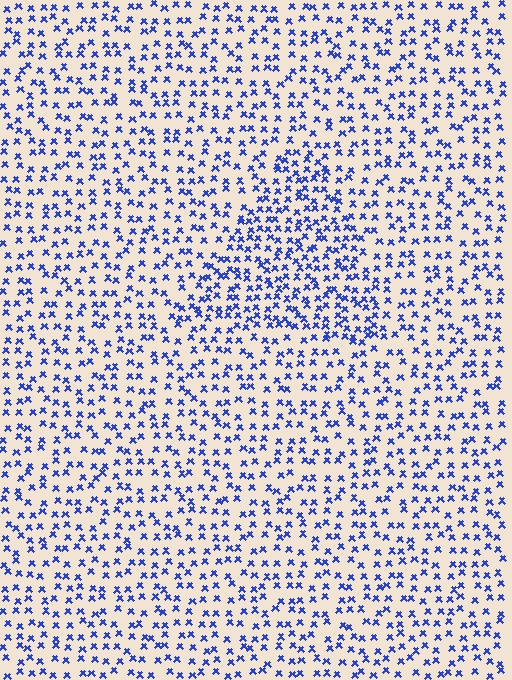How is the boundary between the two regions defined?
The boundary is defined by a change in element density (approximately 1.6x ratio). All elements are the same color, size, and shape.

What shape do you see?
I see a triangle.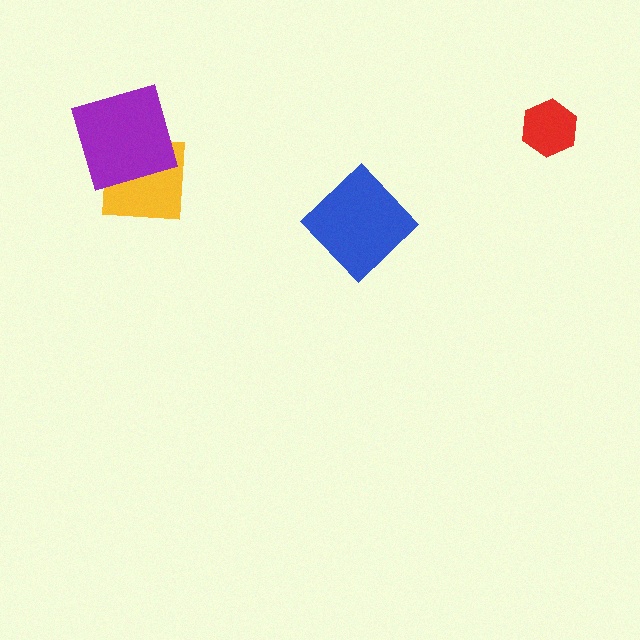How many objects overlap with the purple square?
1 object overlaps with the purple square.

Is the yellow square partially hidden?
Yes, it is partially covered by another shape.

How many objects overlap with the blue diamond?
0 objects overlap with the blue diamond.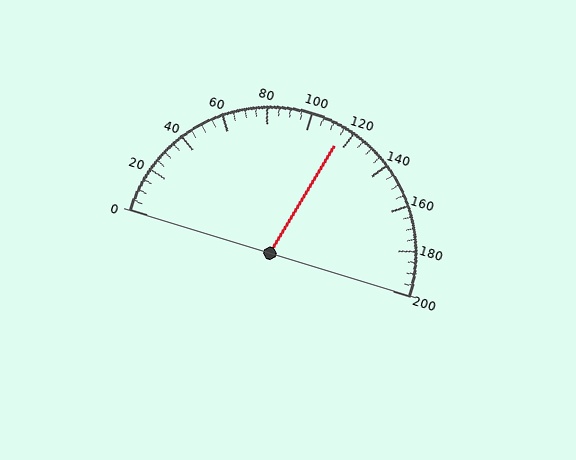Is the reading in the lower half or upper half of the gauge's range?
The reading is in the upper half of the range (0 to 200).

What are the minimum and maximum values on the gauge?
The gauge ranges from 0 to 200.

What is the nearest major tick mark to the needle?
The nearest major tick mark is 120.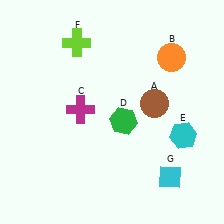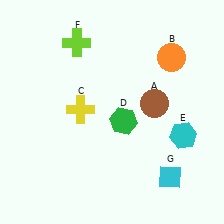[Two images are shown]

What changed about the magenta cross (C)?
In Image 1, C is magenta. In Image 2, it changed to yellow.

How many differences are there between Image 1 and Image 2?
There is 1 difference between the two images.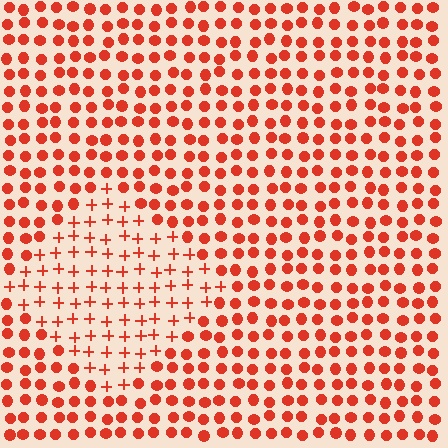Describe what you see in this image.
The image is filled with small red elements arranged in a uniform grid. A diamond-shaped region contains plus signs, while the surrounding area contains circles. The boundary is defined purely by the change in element shape.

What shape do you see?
I see a diamond.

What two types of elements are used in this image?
The image uses plus signs inside the diamond region and circles outside it.